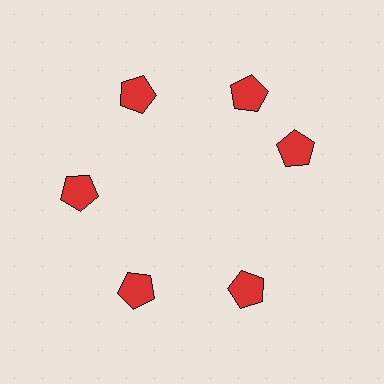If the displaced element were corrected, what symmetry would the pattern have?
It would have 6-fold rotational symmetry — the pattern would map onto itself every 60 degrees.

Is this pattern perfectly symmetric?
No. The 6 red pentagons are arranged in a ring, but one element near the 3 o'clock position is rotated out of alignment along the ring, breaking the 6-fold rotational symmetry.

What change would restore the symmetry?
The symmetry would be restored by rotating it back into even spacing with its neighbors so that all 6 pentagons sit at equal angles and equal distance from the center.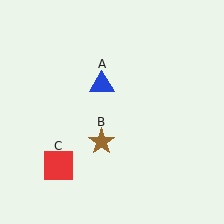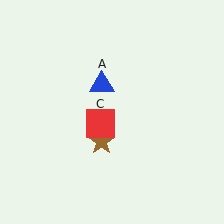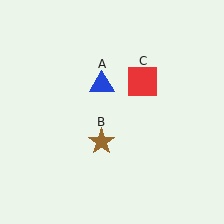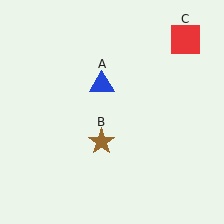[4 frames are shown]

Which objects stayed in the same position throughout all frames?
Blue triangle (object A) and brown star (object B) remained stationary.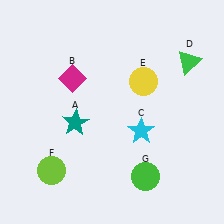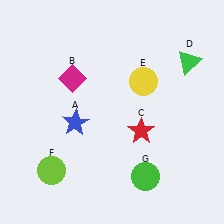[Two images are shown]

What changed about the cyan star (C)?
In Image 1, C is cyan. In Image 2, it changed to red.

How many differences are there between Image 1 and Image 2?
There are 2 differences between the two images.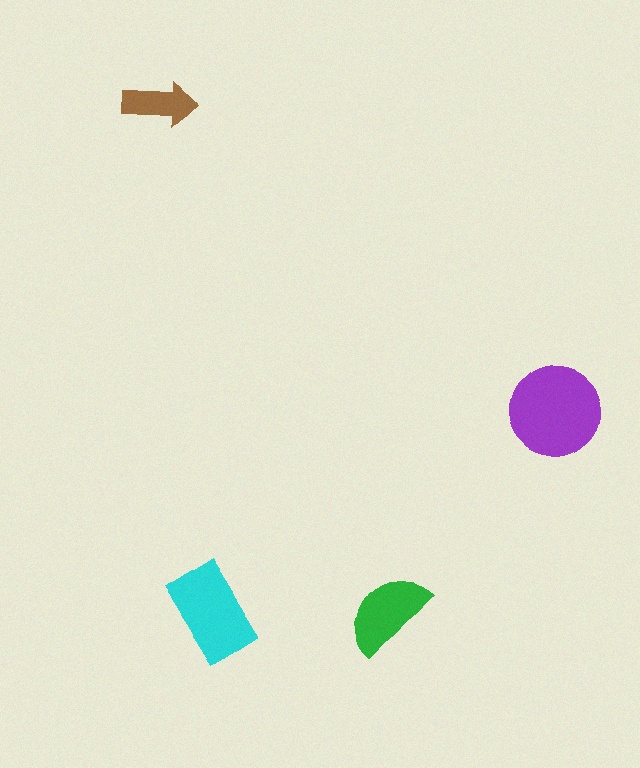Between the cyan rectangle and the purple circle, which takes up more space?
The purple circle.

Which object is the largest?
The purple circle.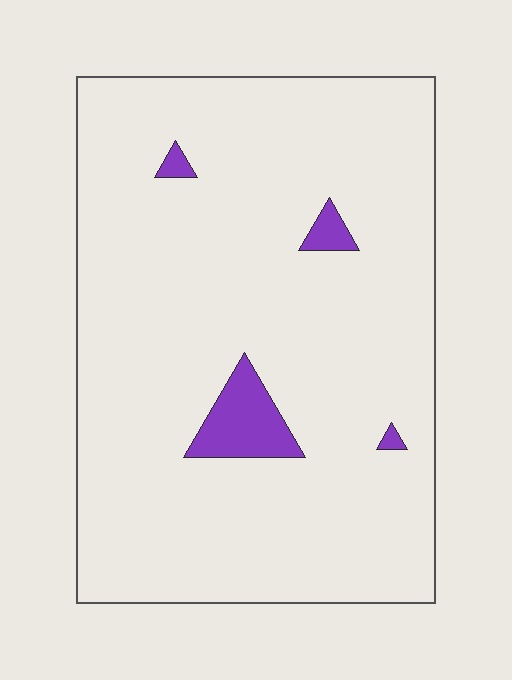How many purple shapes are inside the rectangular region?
4.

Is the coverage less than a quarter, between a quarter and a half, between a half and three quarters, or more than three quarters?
Less than a quarter.